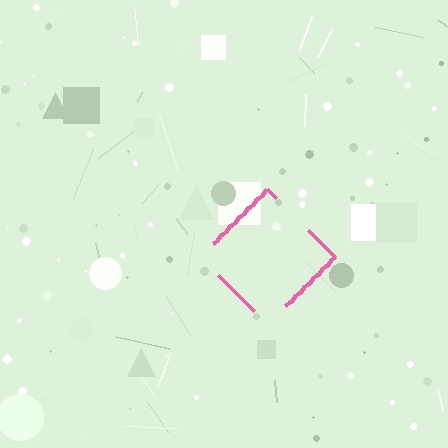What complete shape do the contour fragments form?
The contour fragments form a diamond.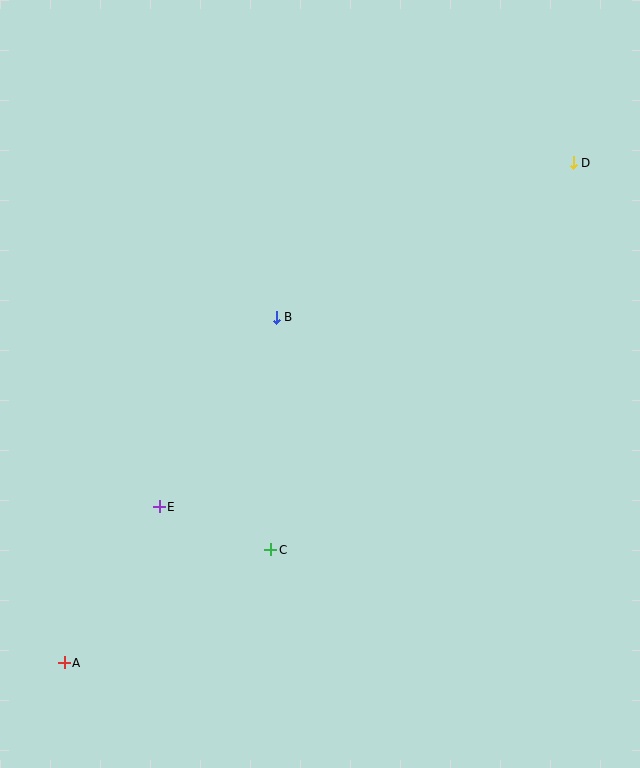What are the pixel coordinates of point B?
Point B is at (276, 317).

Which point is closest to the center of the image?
Point B at (276, 317) is closest to the center.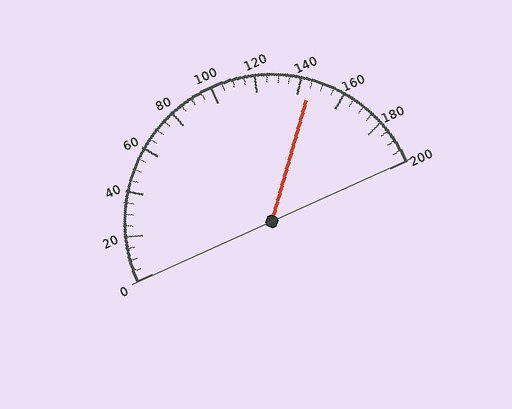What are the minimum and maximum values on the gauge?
The gauge ranges from 0 to 200.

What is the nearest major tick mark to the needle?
The nearest major tick mark is 140.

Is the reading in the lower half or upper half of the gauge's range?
The reading is in the upper half of the range (0 to 200).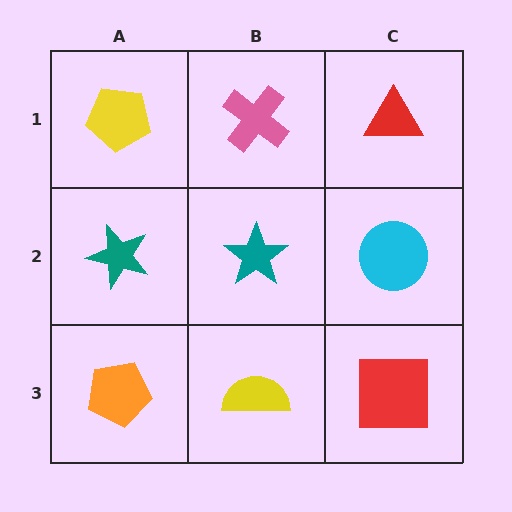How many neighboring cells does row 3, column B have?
3.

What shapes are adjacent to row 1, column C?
A cyan circle (row 2, column C), a pink cross (row 1, column B).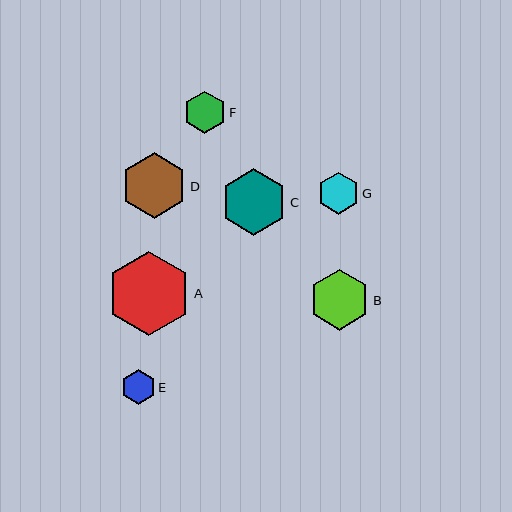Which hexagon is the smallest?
Hexagon E is the smallest with a size of approximately 35 pixels.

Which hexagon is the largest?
Hexagon A is the largest with a size of approximately 84 pixels.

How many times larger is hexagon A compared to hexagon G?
Hexagon A is approximately 2.0 times the size of hexagon G.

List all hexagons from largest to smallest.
From largest to smallest: A, C, D, B, F, G, E.